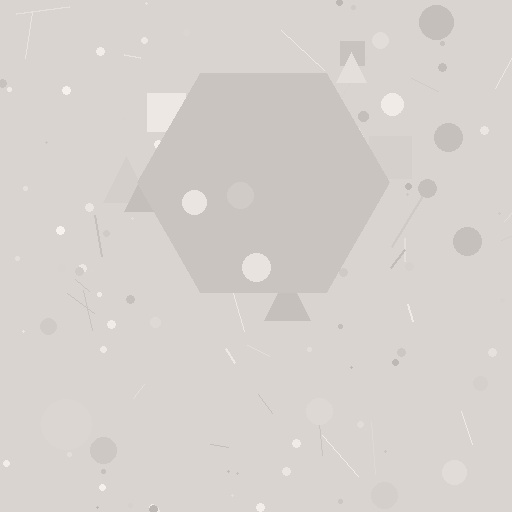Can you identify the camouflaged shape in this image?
The camouflaged shape is a hexagon.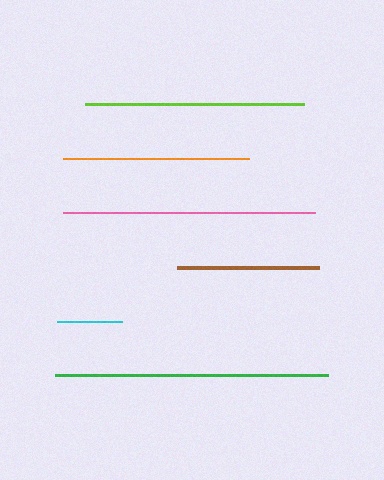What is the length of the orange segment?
The orange segment is approximately 186 pixels long.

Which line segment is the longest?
The green line is the longest at approximately 273 pixels.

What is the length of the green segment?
The green segment is approximately 273 pixels long.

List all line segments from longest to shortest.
From longest to shortest: green, pink, lime, orange, brown, cyan.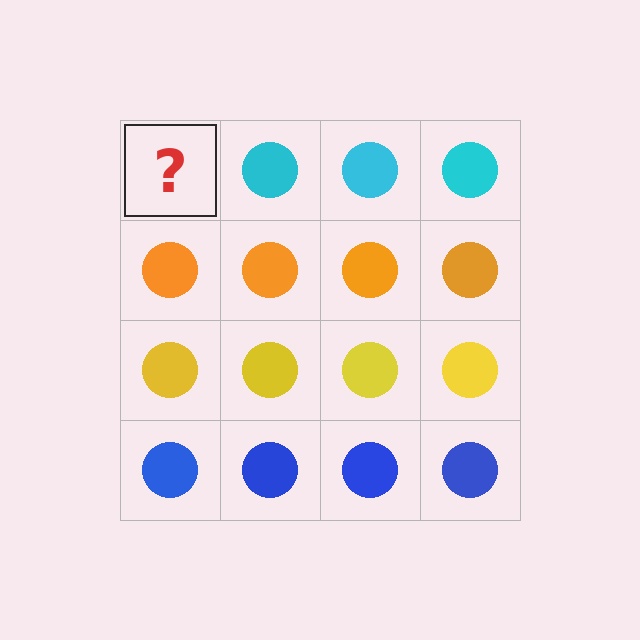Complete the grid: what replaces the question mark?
The question mark should be replaced with a cyan circle.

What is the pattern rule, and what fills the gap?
The rule is that each row has a consistent color. The gap should be filled with a cyan circle.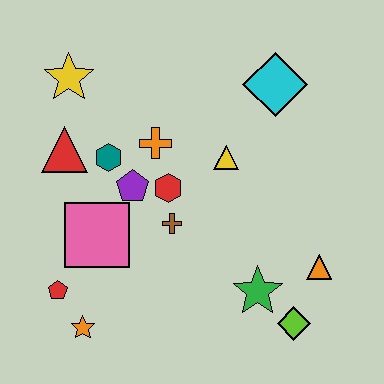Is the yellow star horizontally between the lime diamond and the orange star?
No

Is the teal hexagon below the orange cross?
Yes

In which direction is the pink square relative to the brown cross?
The pink square is to the left of the brown cross.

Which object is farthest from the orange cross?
The lime diamond is farthest from the orange cross.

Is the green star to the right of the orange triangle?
No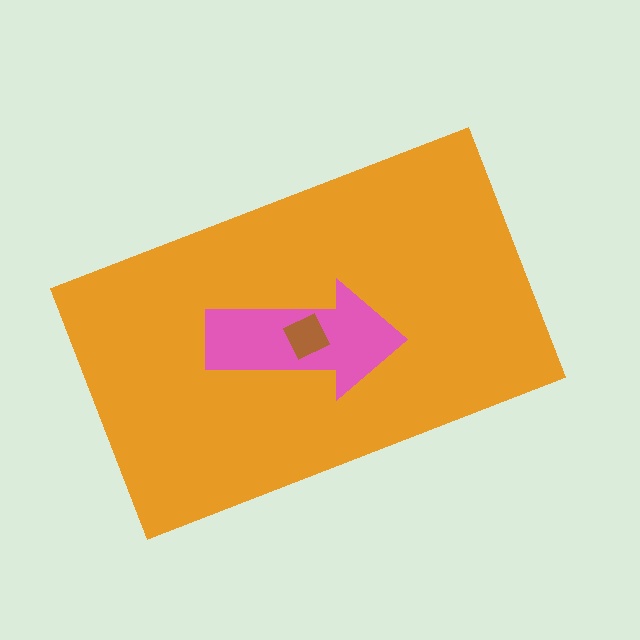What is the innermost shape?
The brown square.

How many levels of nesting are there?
3.